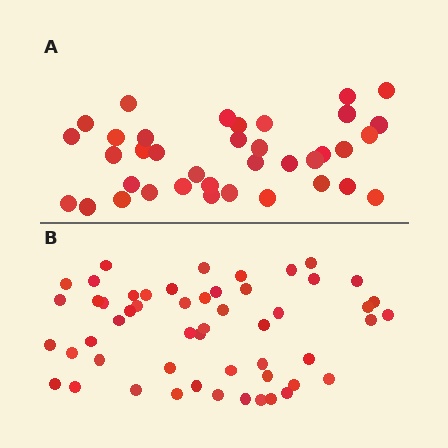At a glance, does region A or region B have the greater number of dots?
Region B (the bottom region) has more dots.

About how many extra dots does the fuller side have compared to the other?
Region B has approximately 15 more dots than region A.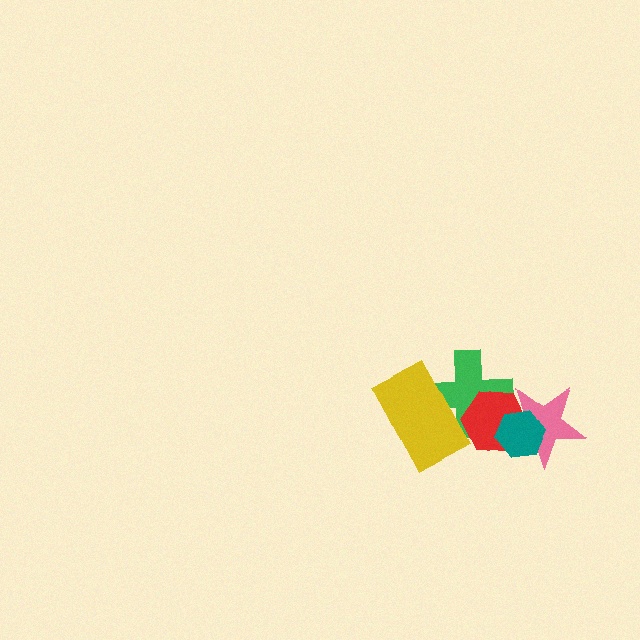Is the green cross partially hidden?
Yes, it is partially covered by another shape.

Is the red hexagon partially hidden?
Yes, it is partially covered by another shape.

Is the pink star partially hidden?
Yes, it is partially covered by another shape.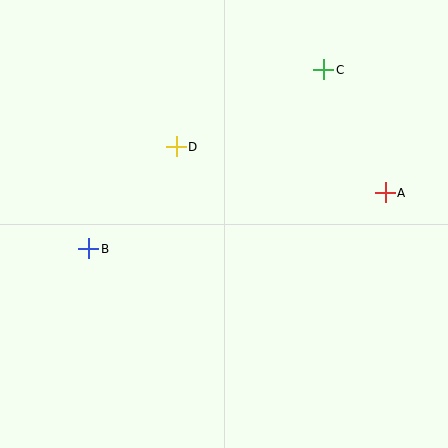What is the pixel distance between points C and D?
The distance between C and D is 166 pixels.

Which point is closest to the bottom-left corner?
Point B is closest to the bottom-left corner.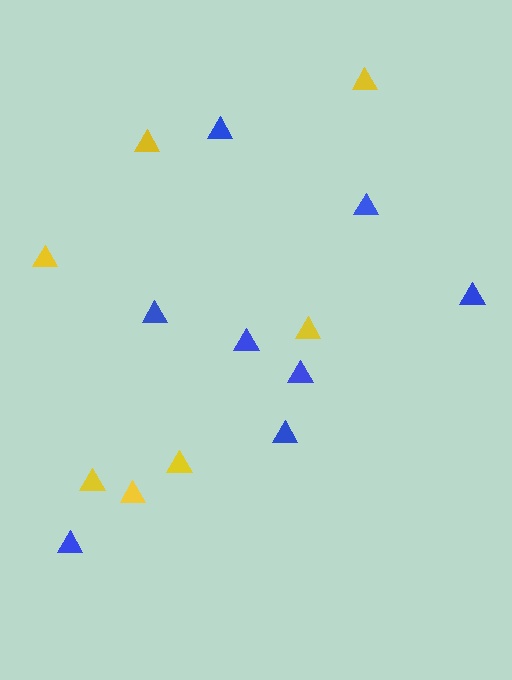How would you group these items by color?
There are 2 groups: one group of blue triangles (8) and one group of yellow triangles (7).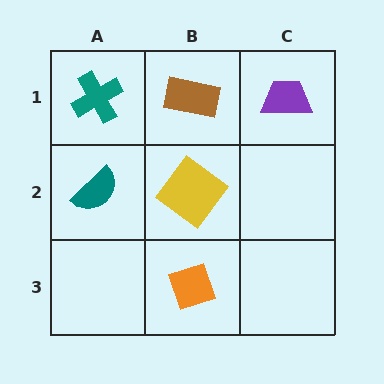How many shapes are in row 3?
1 shape.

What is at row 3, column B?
An orange diamond.